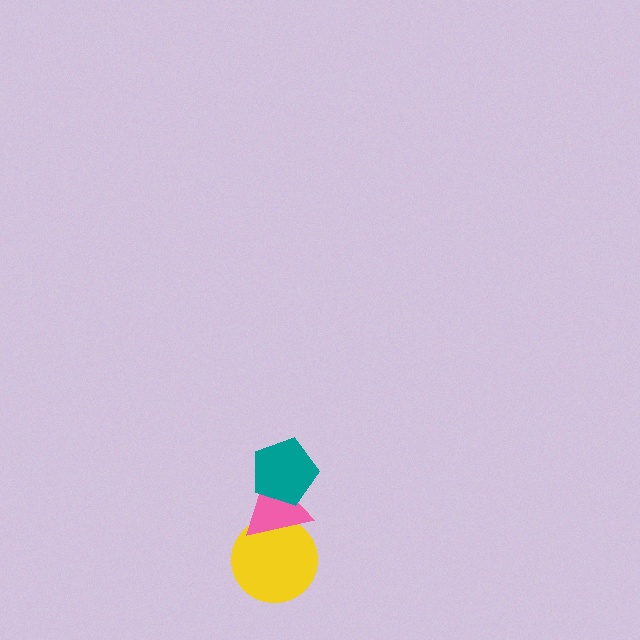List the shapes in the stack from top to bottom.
From top to bottom: the teal pentagon, the pink triangle, the yellow circle.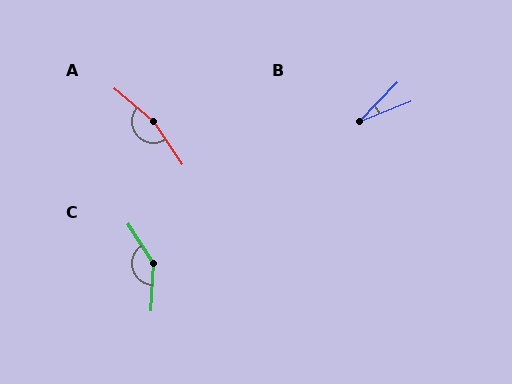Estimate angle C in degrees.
Approximately 144 degrees.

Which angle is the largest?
A, at approximately 164 degrees.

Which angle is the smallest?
B, at approximately 24 degrees.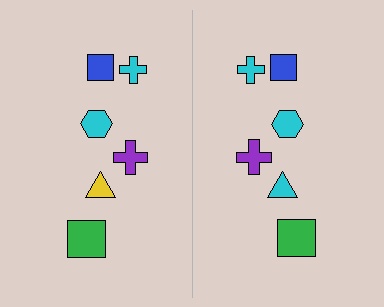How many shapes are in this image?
There are 12 shapes in this image.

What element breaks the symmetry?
The cyan triangle on the right side breaks the symmetry — its mirror counterpart is yellow.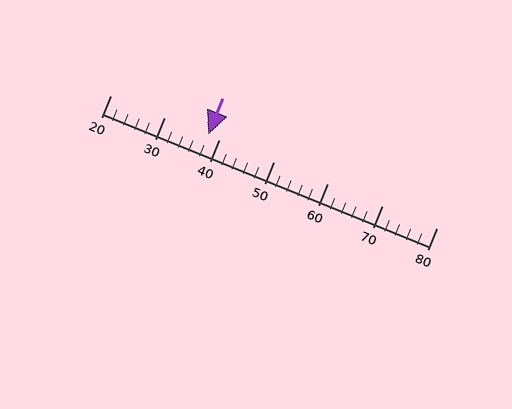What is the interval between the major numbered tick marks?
The major tick marks are spaced 10 units apart.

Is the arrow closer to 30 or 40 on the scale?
The arrow is closer to 40.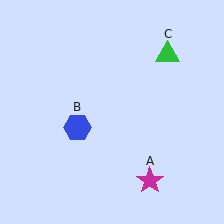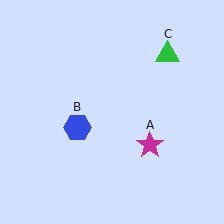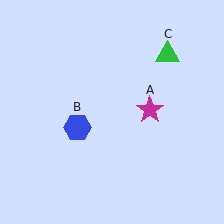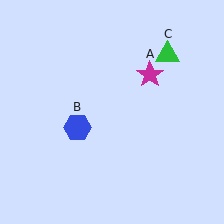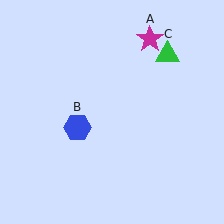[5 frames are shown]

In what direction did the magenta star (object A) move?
The magenta star (object A) moved up.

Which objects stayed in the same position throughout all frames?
Blue hexagon (object B) and green triangle (object C) remained stationary.